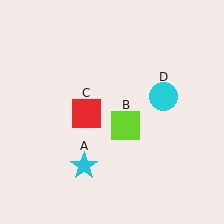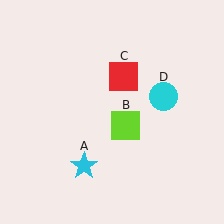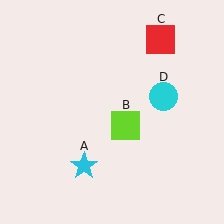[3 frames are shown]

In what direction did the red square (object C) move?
The red square (object C) moved up and to the right.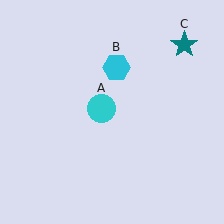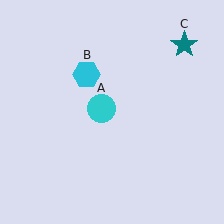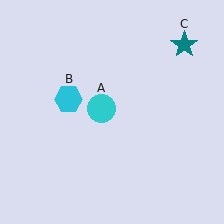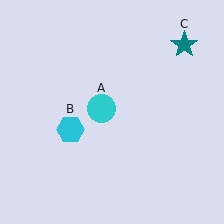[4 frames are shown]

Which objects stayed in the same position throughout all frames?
Cyan circle (object A) and teal star (object C) remained stationary.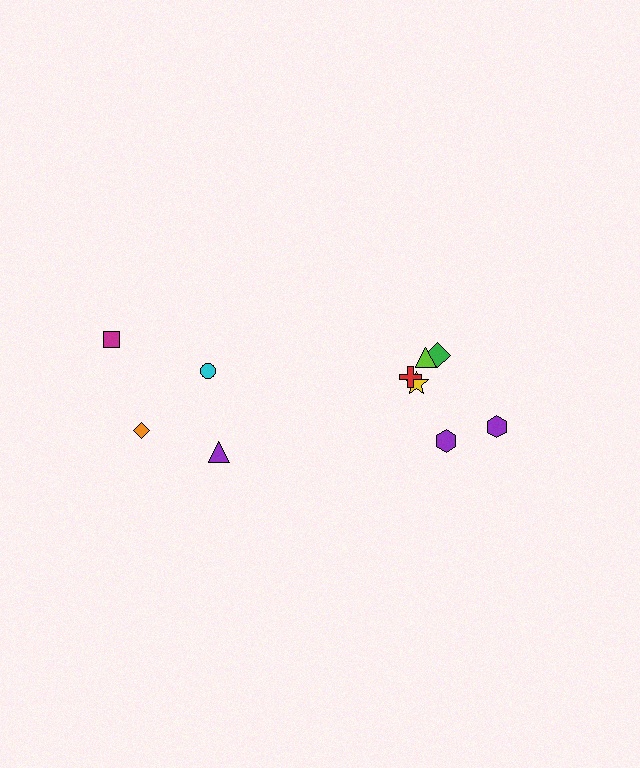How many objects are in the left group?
There are 4 objects.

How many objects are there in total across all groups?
There are 10 objects.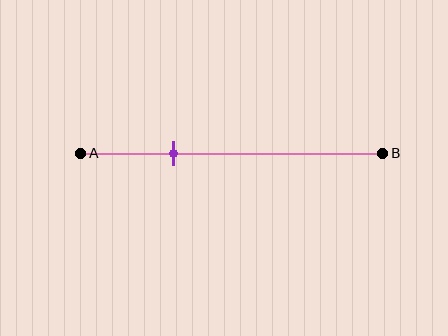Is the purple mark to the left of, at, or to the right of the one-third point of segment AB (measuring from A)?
The purple mark is approximately at the one-third point of segment AB.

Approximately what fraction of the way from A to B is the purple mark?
The purple mark is approximately 30% of the way from A to B.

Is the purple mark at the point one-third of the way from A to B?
Yes, the mark is approximately at the one-third point.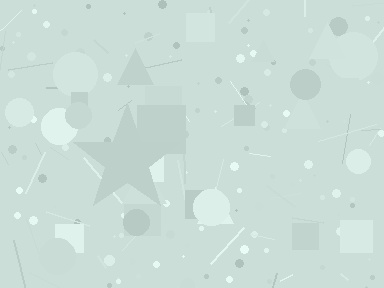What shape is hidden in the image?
A star is hidden in the image.